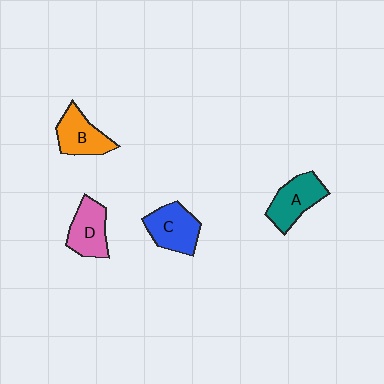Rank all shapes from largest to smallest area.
From largest to smallest: C (blue), A (teal), D (pink), B (orange).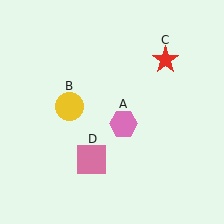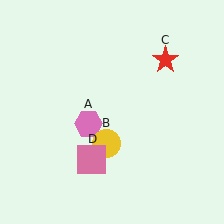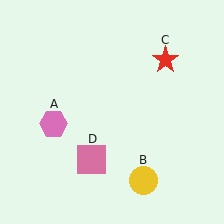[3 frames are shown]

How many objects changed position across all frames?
2 objects changed position: pink hexagon (object A), yellow circle (object B).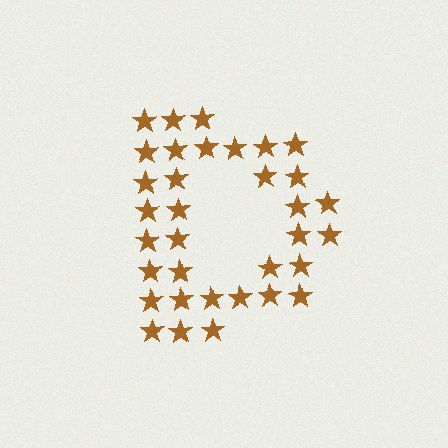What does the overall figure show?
The overall figure shows the letter D.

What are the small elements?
The small elements are stars.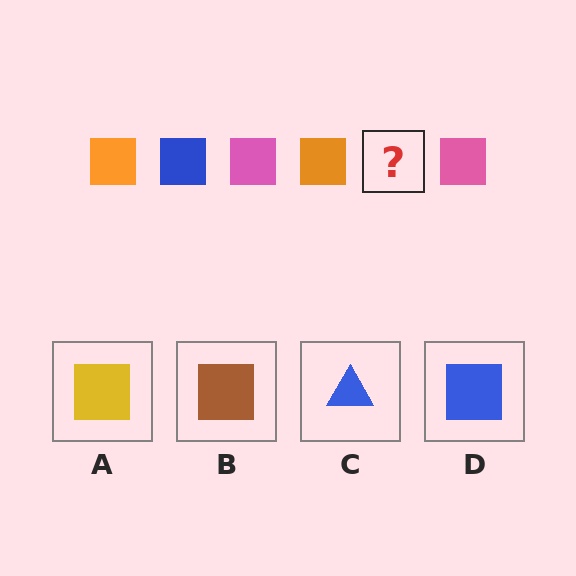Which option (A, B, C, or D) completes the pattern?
D.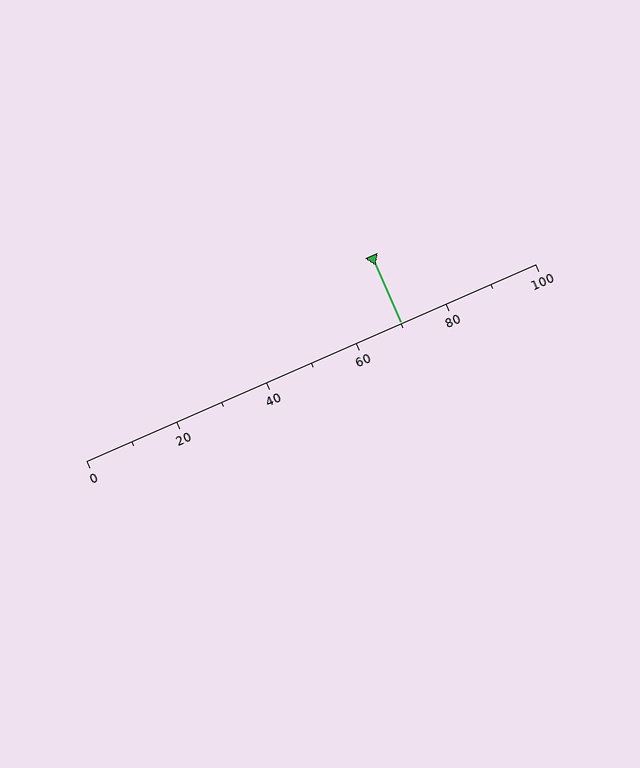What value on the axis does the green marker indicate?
The marker indicates approximately 70.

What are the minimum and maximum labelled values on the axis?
The axis runs from 0 to 100.